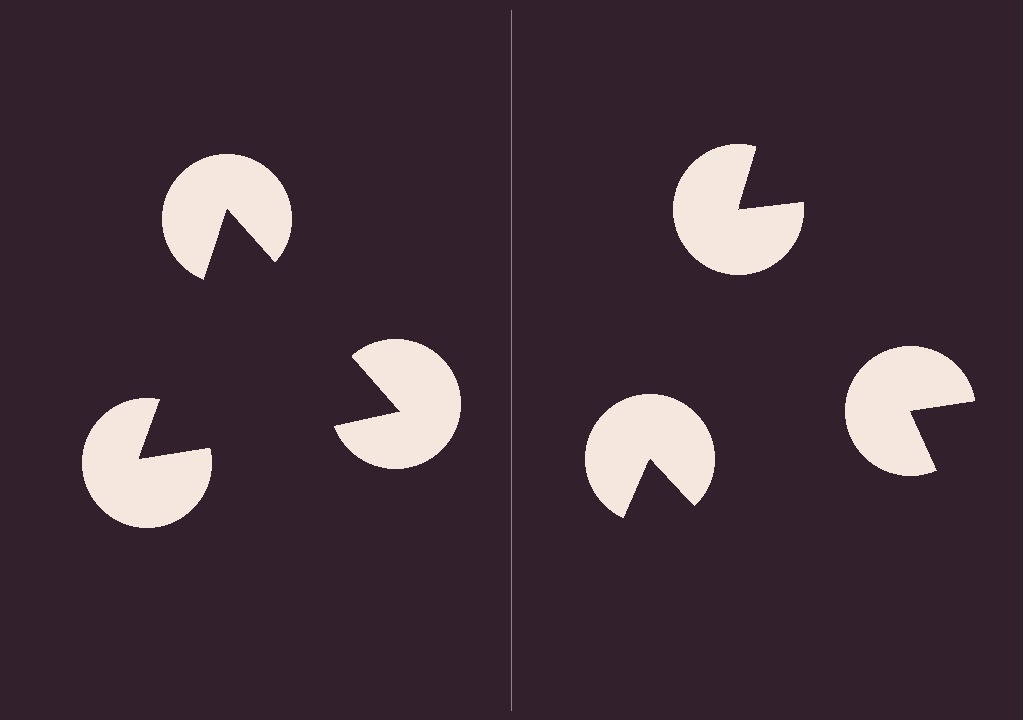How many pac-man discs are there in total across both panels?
6 — 3 on each side.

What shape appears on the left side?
An illusory triangle.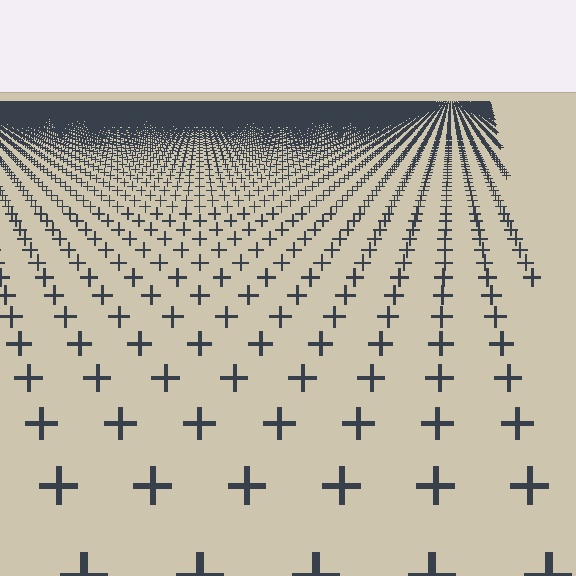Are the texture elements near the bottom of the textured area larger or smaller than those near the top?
Larger. Near the bottom, elements are closer to the viewer and appear at a bigger on-screen size.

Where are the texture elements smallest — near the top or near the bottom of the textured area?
Near the top.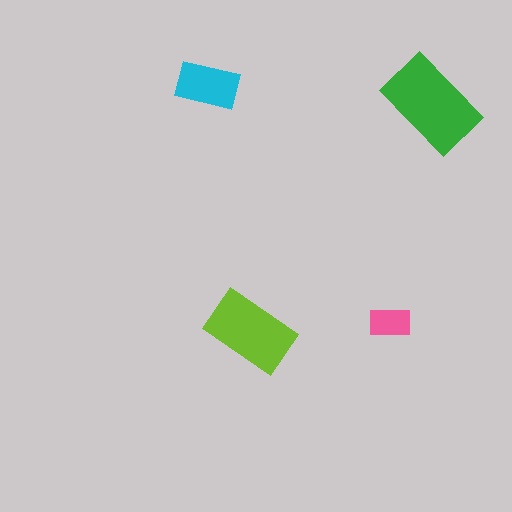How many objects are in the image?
There are 4 objects in the image.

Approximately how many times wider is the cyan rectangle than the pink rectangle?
About 1.5 times wider.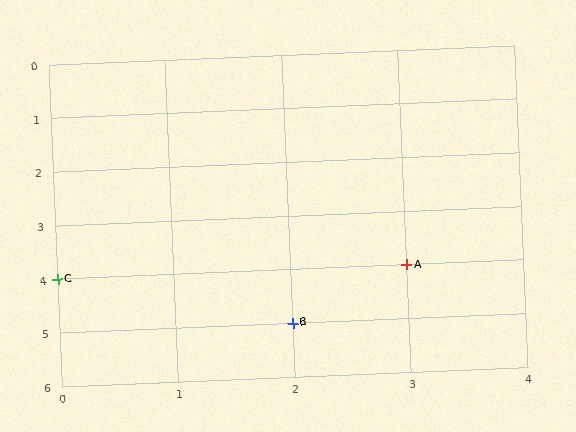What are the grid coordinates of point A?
Point A is at grid coordinates (3, 4).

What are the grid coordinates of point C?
Point C is at grid coordinates (0, 4).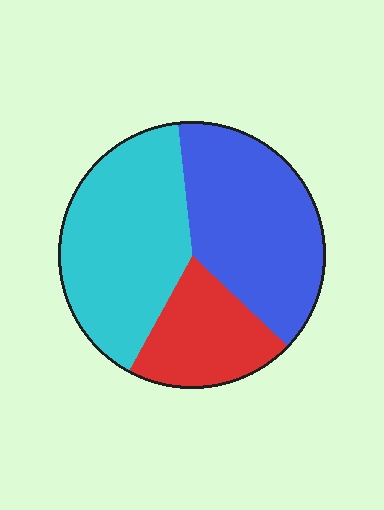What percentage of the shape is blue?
Blue covers 39% of the shape.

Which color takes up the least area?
Red, at roughly 20%.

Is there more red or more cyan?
Cyan.